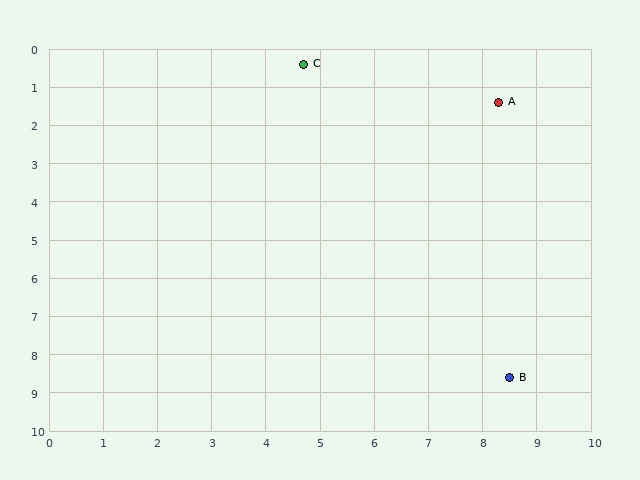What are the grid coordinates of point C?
Point C is at approximately (4.7, 0.4).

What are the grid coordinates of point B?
Point B is at approximately (8.5, 8.6).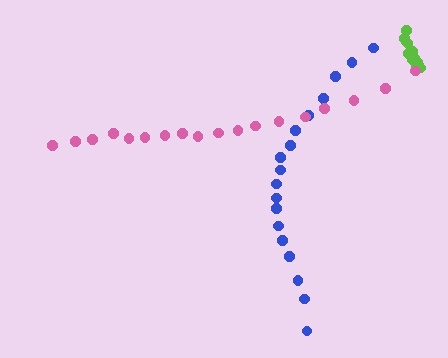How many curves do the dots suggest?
There are 3 distinct paths.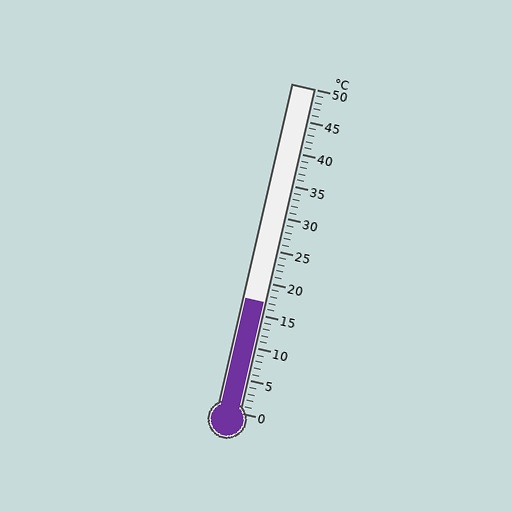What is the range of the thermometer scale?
The thermometer scale ranges from 0°C to 50°C.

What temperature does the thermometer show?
The thermometer shows approximately 17°C.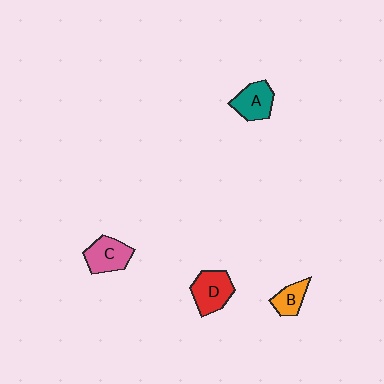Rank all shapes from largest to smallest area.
From largest to smallest: D (red), C (pink), A (teal), B (orange).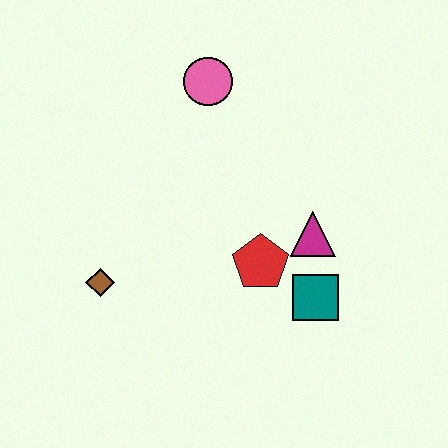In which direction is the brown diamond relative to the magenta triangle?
The brown diamond is to the left of the magenta triangle.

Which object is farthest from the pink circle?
The teal square is farthest from the pink circle.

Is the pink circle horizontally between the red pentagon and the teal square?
No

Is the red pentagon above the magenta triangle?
No